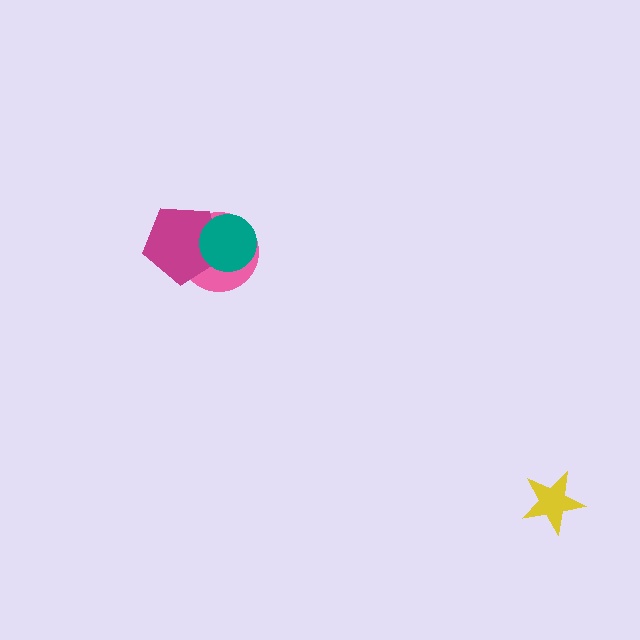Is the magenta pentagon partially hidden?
Yes, it is partially covered by another shape.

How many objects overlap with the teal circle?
2 objects overlap with the teal circle.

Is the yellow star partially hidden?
No, no other shape covers it.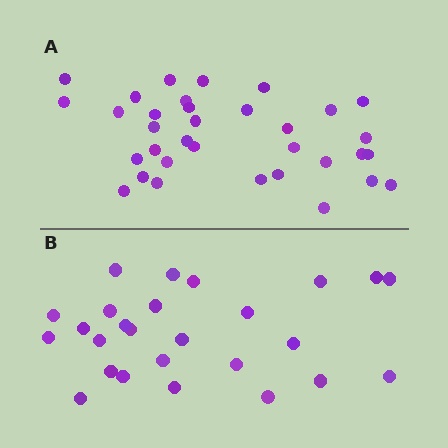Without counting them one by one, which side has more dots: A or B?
Region A (the top region) has more dots.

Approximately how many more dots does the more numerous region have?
Region A has roughly 8 or so more dots than region B.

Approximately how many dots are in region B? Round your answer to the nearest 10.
About 30 dots. (The exact count is 26, which rounds to 30.)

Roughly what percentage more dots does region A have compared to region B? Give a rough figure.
About 30% more.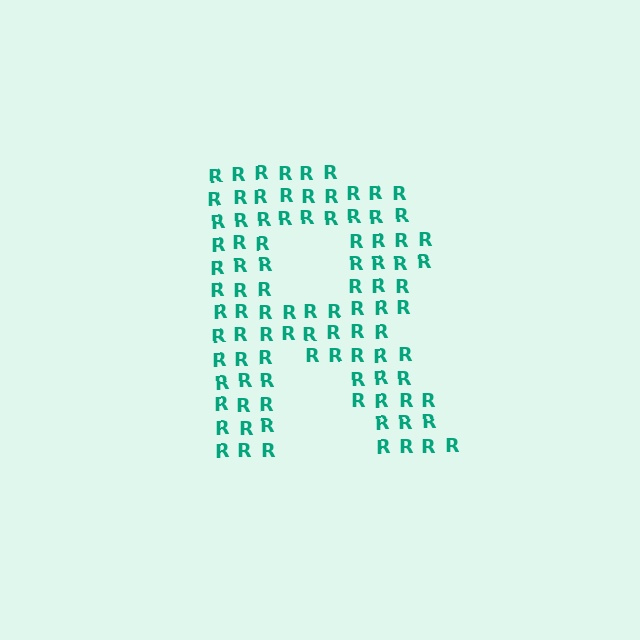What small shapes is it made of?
It is made of small letter R's.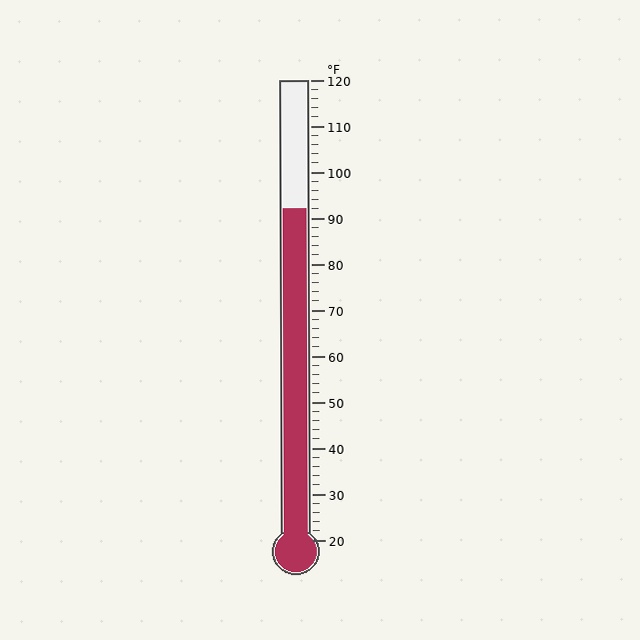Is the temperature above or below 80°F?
The temperature is above 80°F.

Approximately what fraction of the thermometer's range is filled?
The thermometer is filled to approximately 70% of its range.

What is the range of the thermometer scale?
The thermometer scale ranges from 20°F to 120°F.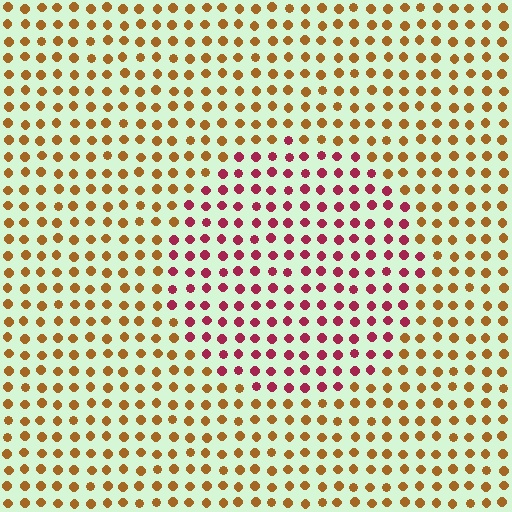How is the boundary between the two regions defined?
The boundary is defined purely by a slight shift in hue (about 52 degrees). Spacing, size, and orientation are identical on both sides.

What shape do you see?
I see a circle.